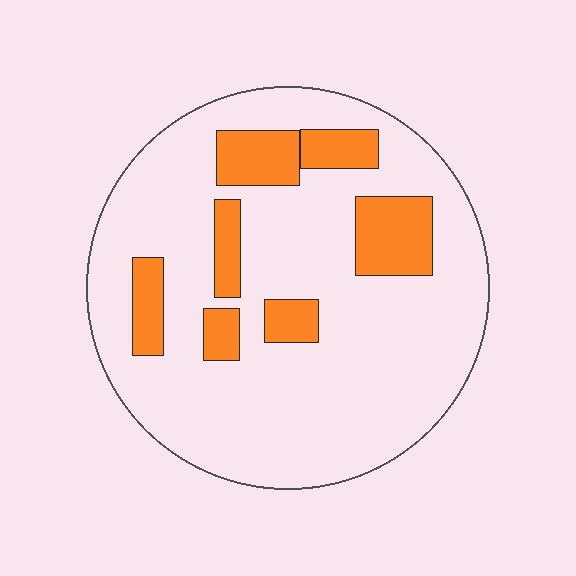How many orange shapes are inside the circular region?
7.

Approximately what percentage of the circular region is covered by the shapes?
Approximately 20%.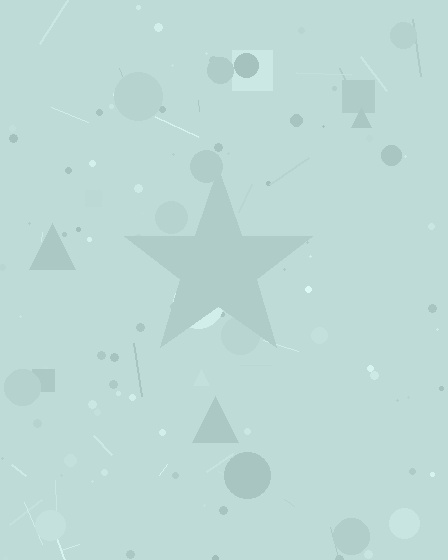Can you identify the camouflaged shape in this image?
The camouflaged shape is a star.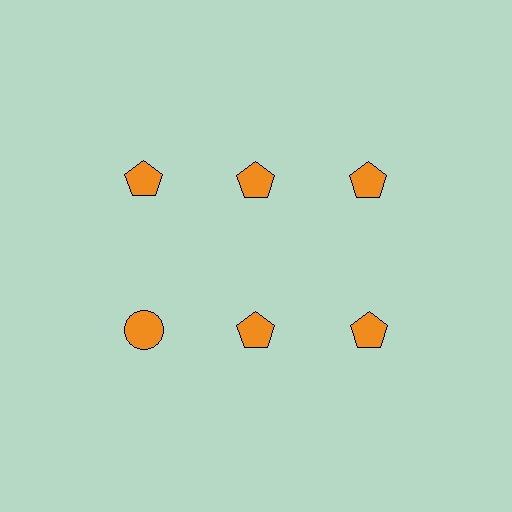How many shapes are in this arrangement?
There are 6 shapes arranged in a grid pattern.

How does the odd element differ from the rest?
It has a different shape: circle instead of pentagon.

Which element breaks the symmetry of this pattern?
The orange circle in the second row, leftmost column breaks the symmetry. All other shapes are orange pentagons.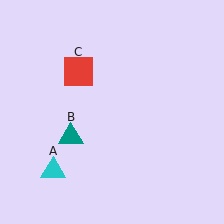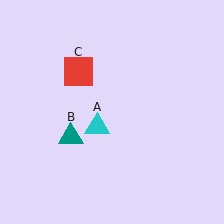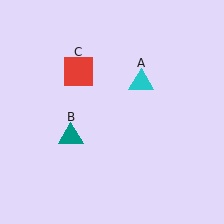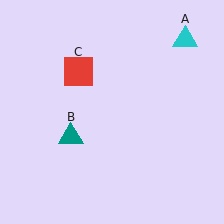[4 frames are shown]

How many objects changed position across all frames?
1 object changed position: cyan triangle (object A).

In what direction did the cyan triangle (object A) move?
The cyan triangle (object A) moved up and to the right.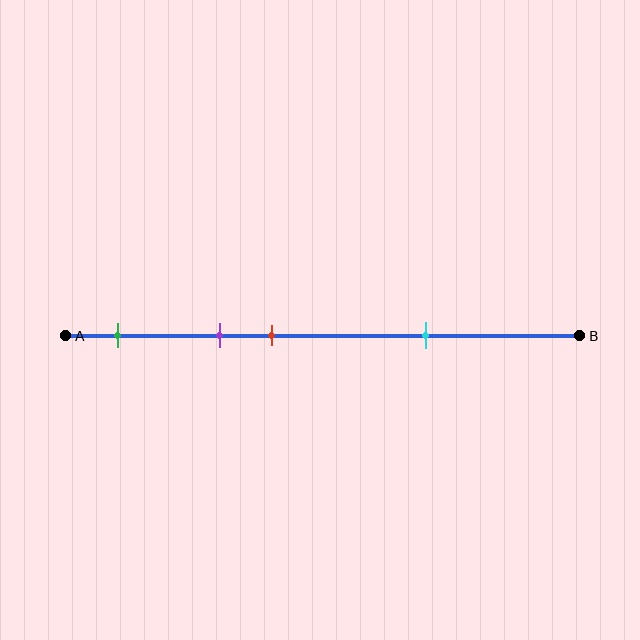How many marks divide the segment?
There are 4 marks dividing the segment.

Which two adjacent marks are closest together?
The purple and red marks are the closest adjacent pair.